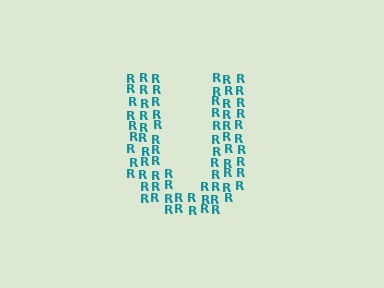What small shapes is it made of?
It is made of small letter R's.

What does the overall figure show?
The overall figure shows the letter U.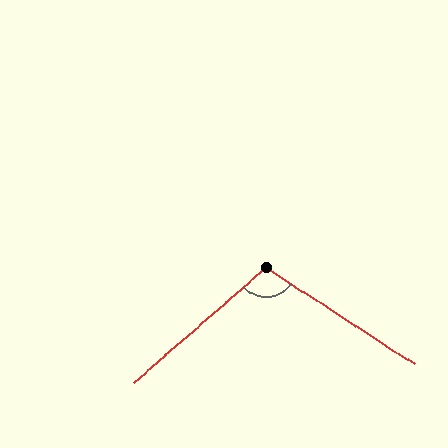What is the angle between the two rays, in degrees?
Approximately 106 degrees.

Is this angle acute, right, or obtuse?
It is obtuse.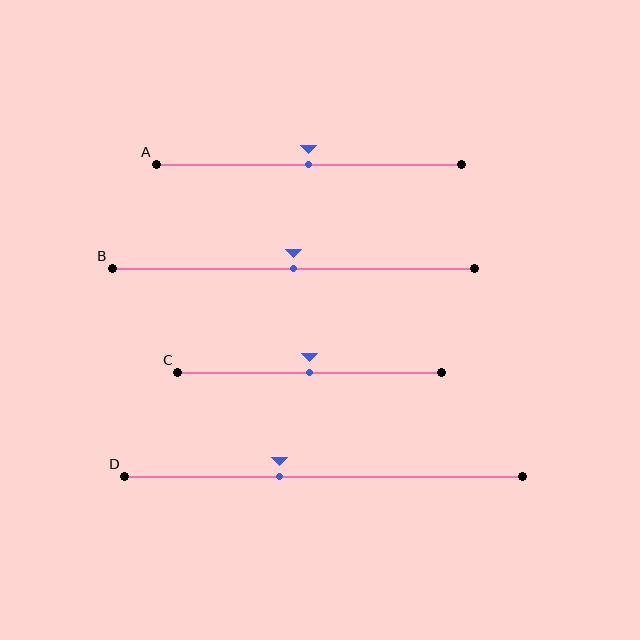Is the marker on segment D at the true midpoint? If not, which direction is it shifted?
No, the marker on segment D is shifted to the left by about 11% of the segment length.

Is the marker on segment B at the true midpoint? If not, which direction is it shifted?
Yes, the marker on segment B is at the true midpoint.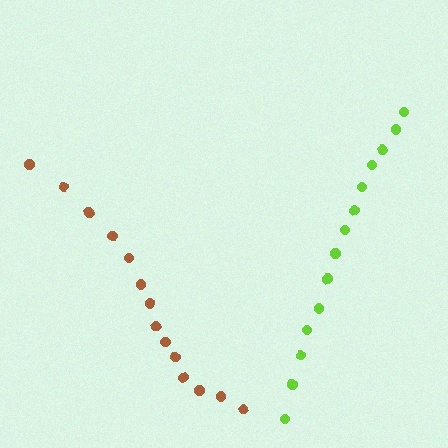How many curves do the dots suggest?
There are 2 distinct paths.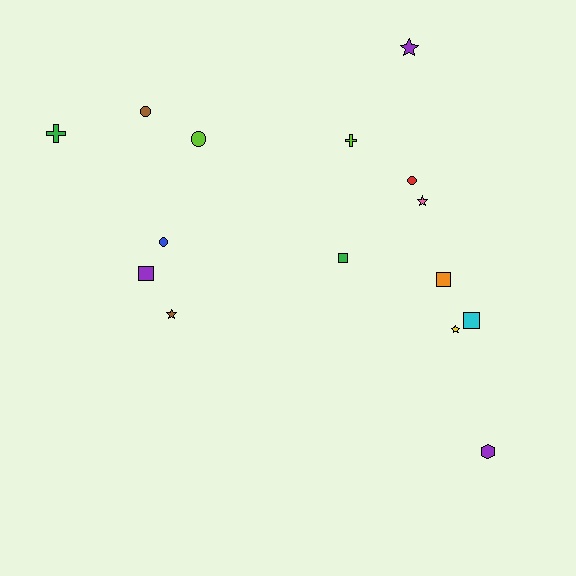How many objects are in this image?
There are 15 objects.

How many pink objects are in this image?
There is 1 pink object.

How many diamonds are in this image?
There are no diamonds.